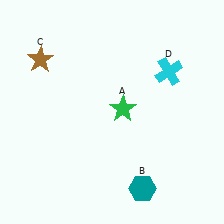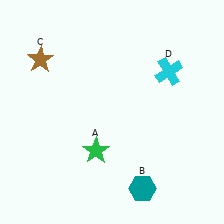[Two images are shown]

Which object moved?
The green star (A) moved down.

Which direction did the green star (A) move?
The green star (A) moved down.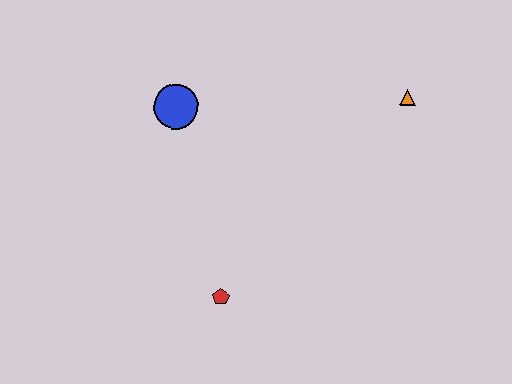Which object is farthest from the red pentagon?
The orange triangle is farthest from the red pentagon.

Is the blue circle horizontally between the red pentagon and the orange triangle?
No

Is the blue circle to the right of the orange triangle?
No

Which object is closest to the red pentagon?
The blue circle is closest to the red pentagon.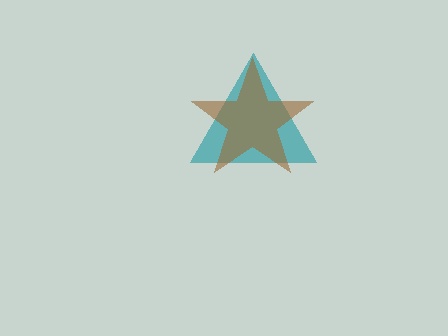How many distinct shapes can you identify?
There are 2 distinct shapes: a teal triangle, a brown star.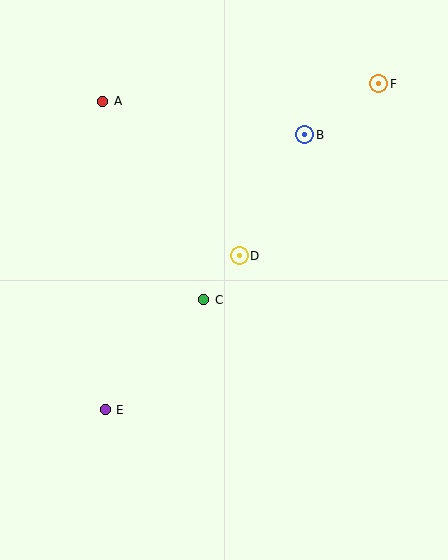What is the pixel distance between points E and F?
The distance between E and F is 425 pixels.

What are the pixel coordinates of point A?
Point A is at (103, 101).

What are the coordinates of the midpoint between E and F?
The midpoint between E and F is at (242, 247).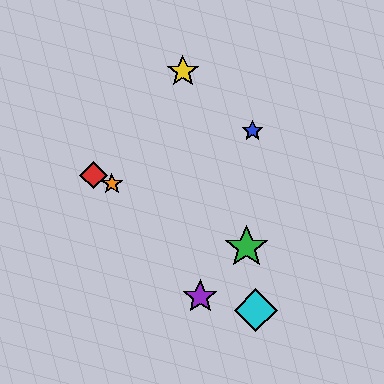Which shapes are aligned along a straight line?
The red diamond, the green star, the orange star are aligned along a straight line.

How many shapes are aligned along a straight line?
3 shapes (the red diamond, the green star, the orange star) are aligned along a straight line.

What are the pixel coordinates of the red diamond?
The red diamond is at (93, 175).